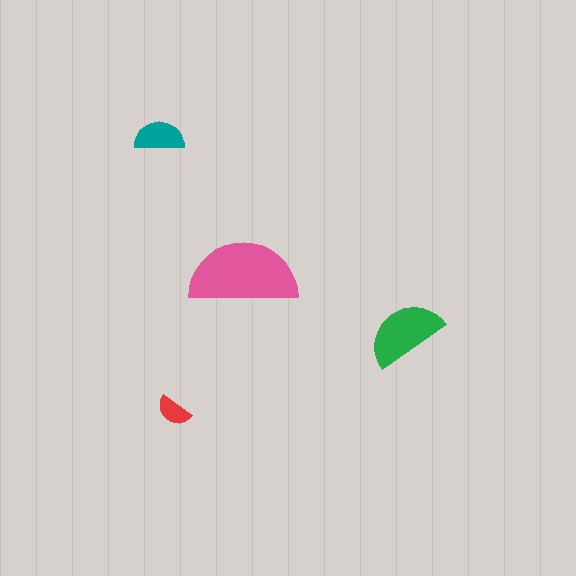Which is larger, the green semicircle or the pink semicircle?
The pink one.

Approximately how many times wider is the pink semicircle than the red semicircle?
About 3 times wider.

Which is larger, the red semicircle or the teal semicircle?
The teal one.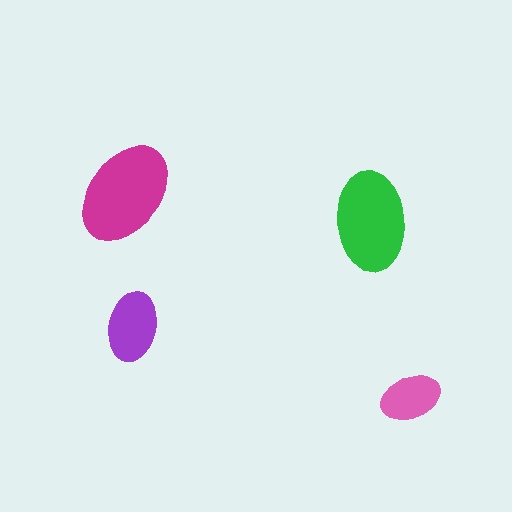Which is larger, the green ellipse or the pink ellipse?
The green one.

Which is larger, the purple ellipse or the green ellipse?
The green one.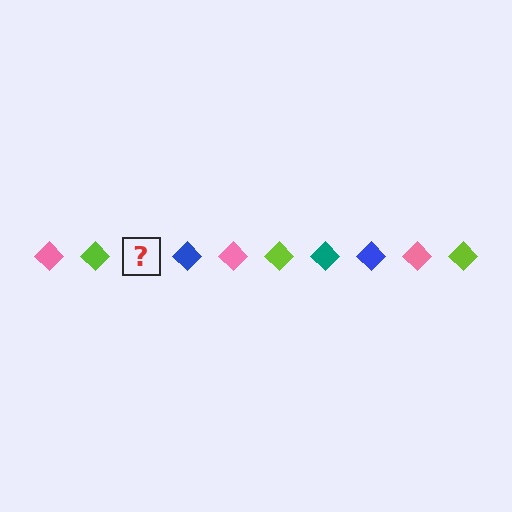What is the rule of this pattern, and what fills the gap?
The rule is that the pattern cycles through pink, lime, teal, blue diamonds. The gap should be filled with a teal diamond.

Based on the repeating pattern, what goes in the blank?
The blank should be a teal diamond.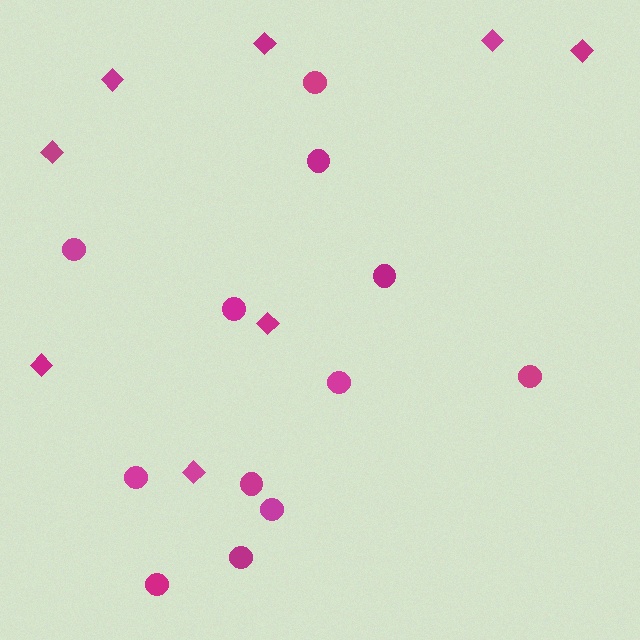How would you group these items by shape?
There are 2 groups: one group of diamonds (8) and one group of circles (12).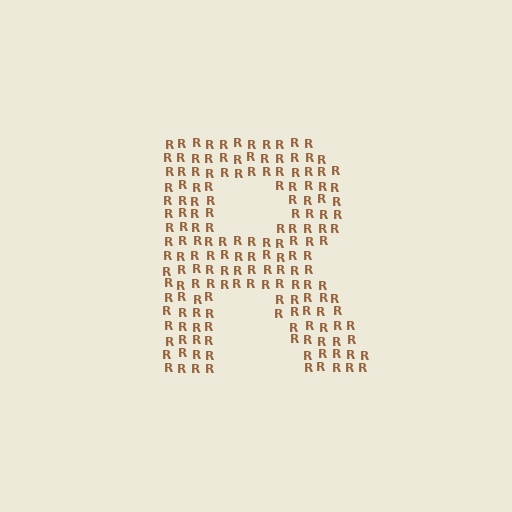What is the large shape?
The large shape is the letter R.